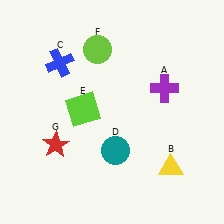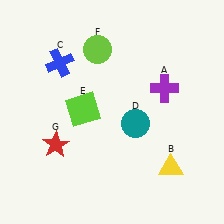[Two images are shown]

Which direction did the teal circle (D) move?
The teal circle (D) moved up.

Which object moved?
The teal circle (D) moved up.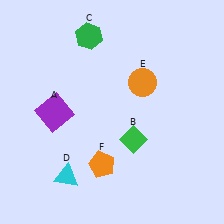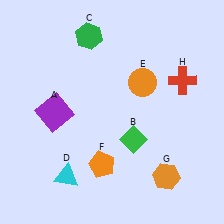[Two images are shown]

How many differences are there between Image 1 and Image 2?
There are 2 differences between the two images.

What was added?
An orange hexagon (G), a red cross (H) were added in Image 2.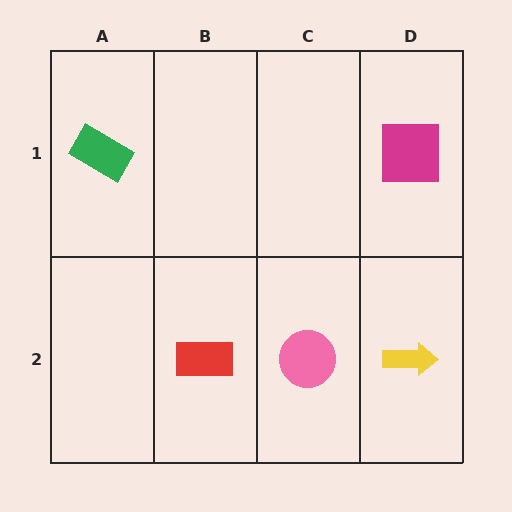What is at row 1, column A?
A green rectangle.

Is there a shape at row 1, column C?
No, that cell is empty.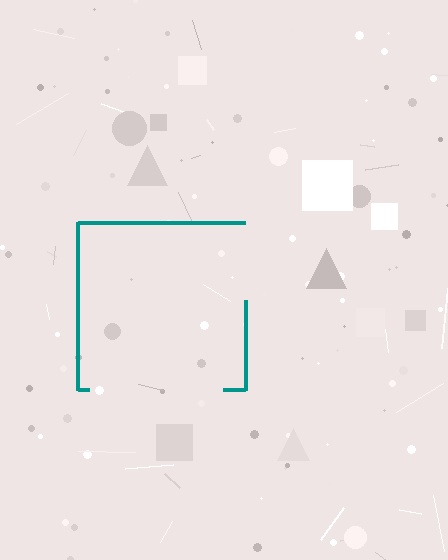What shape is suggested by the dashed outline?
The dashed outline suggests a square.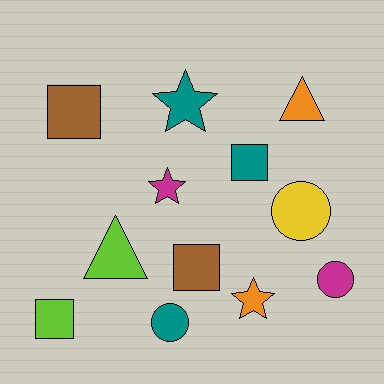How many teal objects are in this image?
There are 3 teal objects.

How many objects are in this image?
There are 12 objects.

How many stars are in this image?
There are 3 stars.